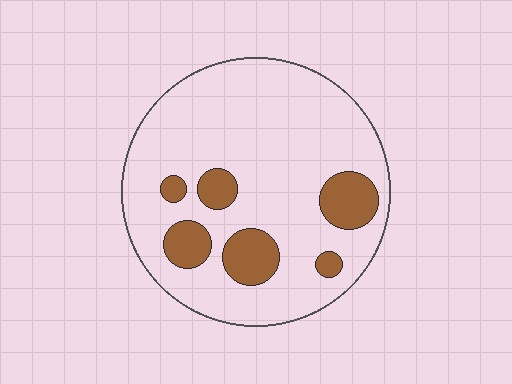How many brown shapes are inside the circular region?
6.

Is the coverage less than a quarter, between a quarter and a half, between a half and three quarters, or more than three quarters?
Less than a quarter.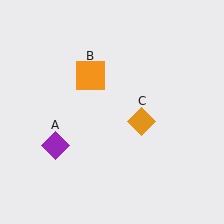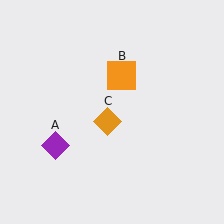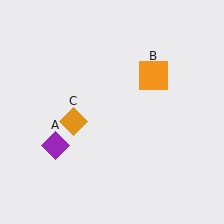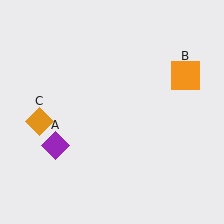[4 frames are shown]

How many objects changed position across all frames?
2 objects changed position: orange square (object B), orange diamond (object C).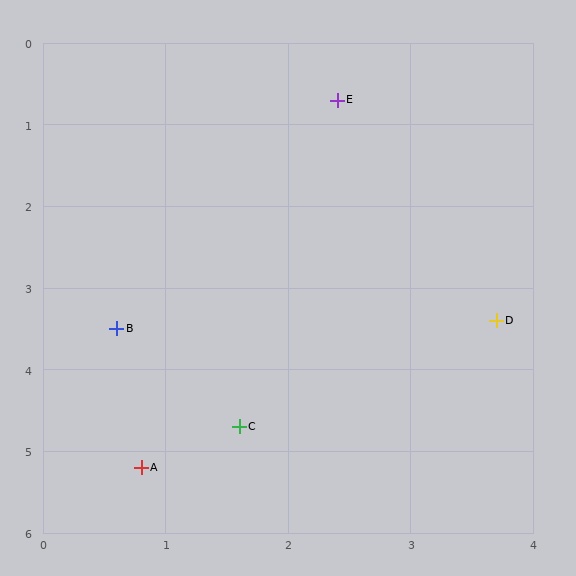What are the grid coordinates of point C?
Point C is at approximately (1.6, 4.7).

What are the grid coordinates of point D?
Point D is at approximately (3.7, 3.4).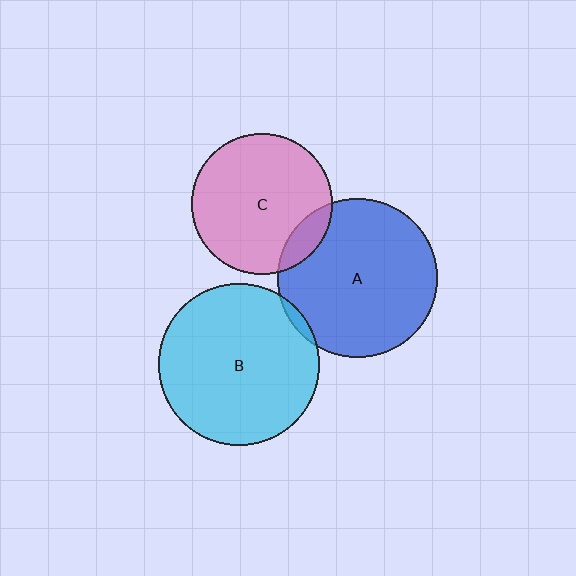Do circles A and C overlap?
Yes.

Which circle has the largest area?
Circle B (cyan).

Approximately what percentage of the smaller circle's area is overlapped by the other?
Approximately 10%.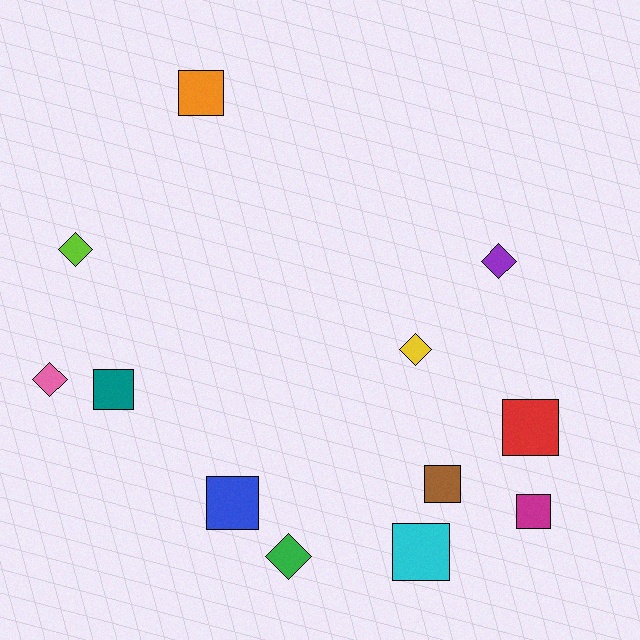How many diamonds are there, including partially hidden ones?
There are 5 diamonds.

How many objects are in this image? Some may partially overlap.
There are 12 objects.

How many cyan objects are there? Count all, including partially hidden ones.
There is 1 cyan object.